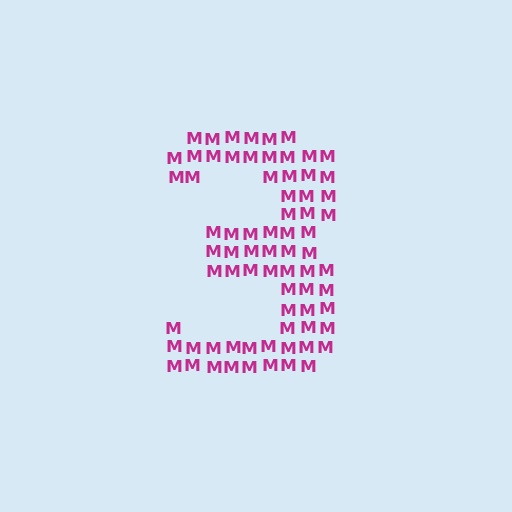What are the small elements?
The small elements are letter M's.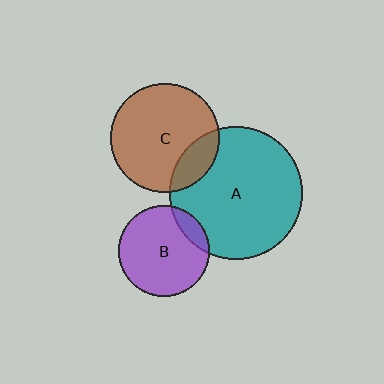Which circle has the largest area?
Circle A (teal).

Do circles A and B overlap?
Yes.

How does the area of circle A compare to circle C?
Approximately 1.5 times.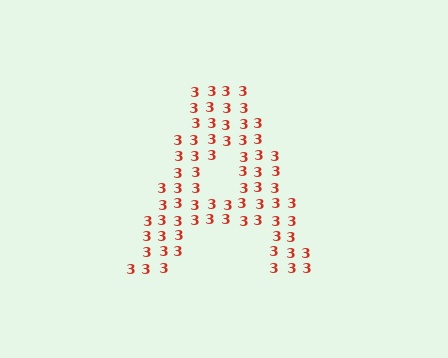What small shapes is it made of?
It is made of small digit 3's.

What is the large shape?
The large shape is the letter A.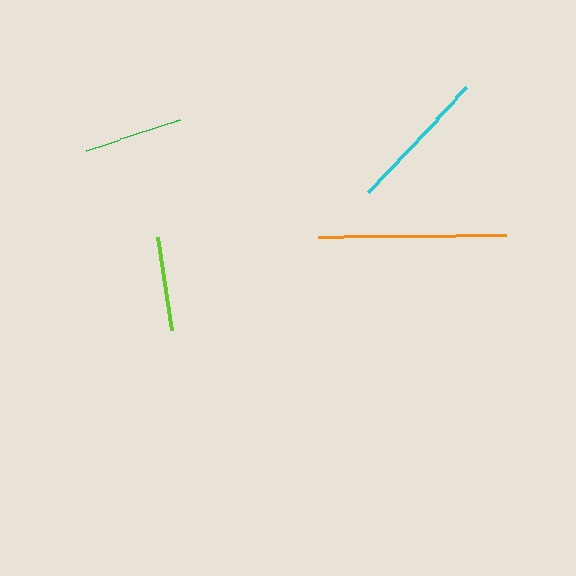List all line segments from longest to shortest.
From longest to shortest: orange, cyan, green, lime.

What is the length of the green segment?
The green segment is approximately 99 pixels long.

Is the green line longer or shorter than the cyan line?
The cyan line is longer than the green line.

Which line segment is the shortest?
The lime line is the shortest at approximately 93 pixels.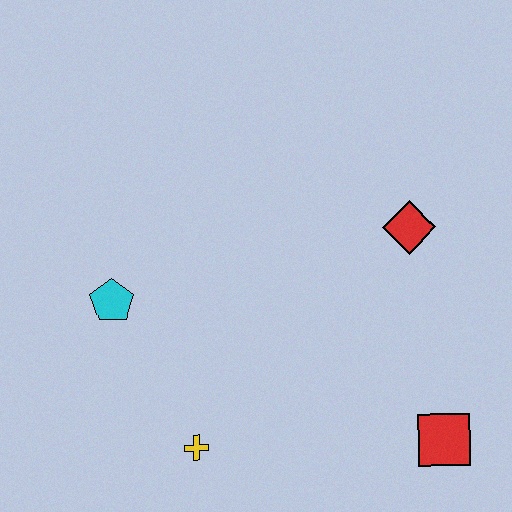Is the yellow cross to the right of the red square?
No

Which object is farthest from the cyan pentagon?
The red square is farthest from the cyan pentagon.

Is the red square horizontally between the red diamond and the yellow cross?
No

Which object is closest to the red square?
The red diamond is closest to the red square.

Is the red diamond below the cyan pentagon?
No